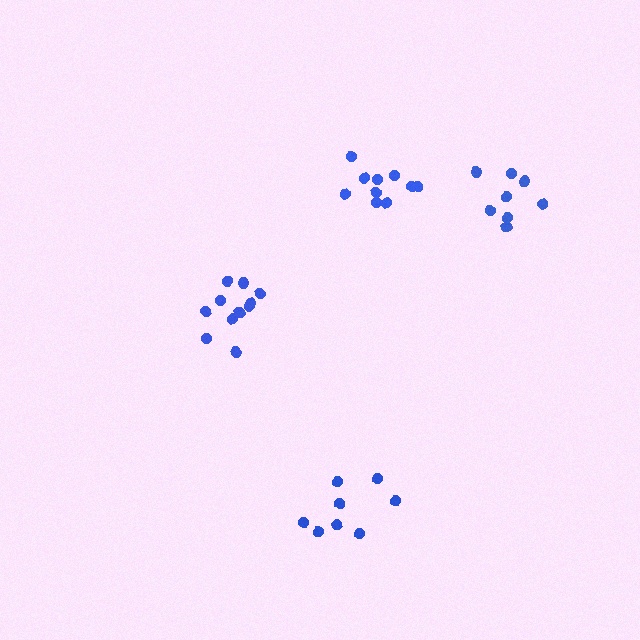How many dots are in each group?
Group 1: 8 dots, Group 2: 12 dots, Group 3: 10 dots, Group 4: 8 dots (38 total).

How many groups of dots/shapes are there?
There are 4 groups.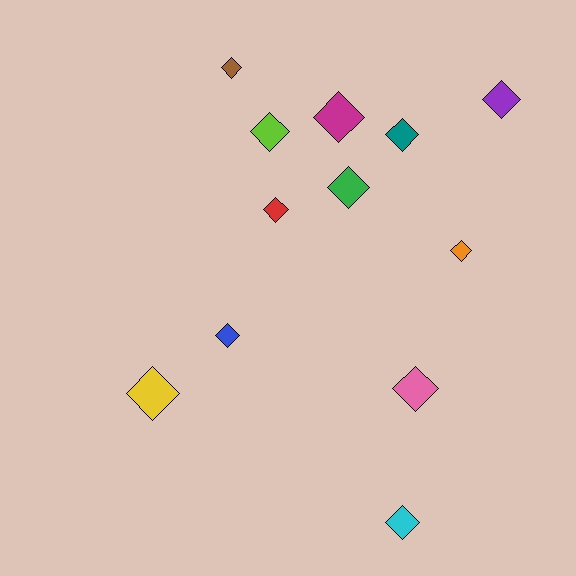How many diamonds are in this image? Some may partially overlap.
There are 12 diamonds.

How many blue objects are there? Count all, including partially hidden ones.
There is 1 blue object.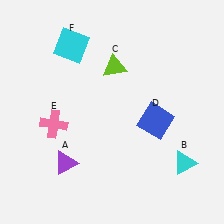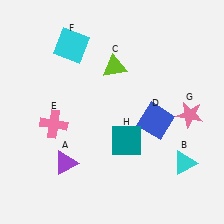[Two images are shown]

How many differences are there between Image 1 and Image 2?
There are 2 differences between the two images.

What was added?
A pink star (G), a teal square (H) were added in Image 2.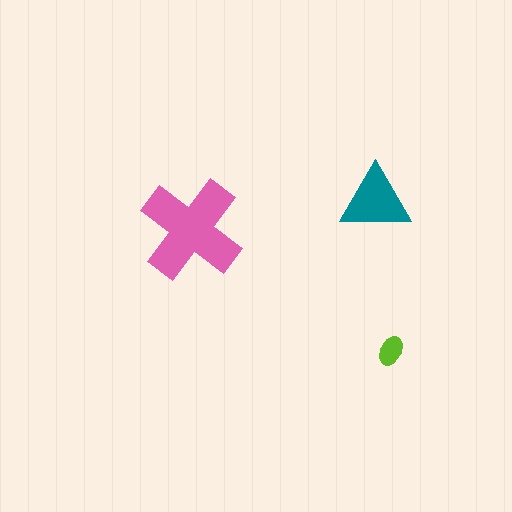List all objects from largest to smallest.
The pink cross, the teal triangle, the lime ellipse.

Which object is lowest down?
The lime ellipse is bottommost.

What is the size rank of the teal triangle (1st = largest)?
2nd.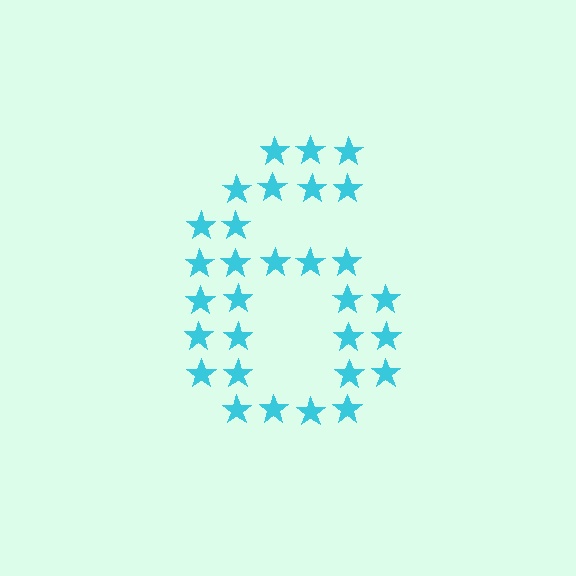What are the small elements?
The small elements are stars.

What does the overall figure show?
The overall figure shows the digit 6.